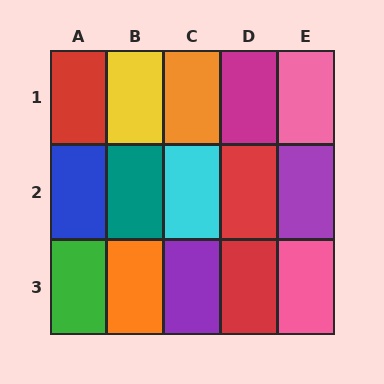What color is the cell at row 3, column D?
Red.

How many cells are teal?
1 cell is teal.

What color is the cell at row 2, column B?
Teal.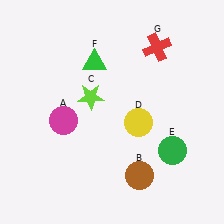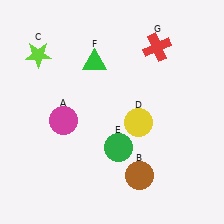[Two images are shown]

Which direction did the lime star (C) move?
The lime star (C) moved left.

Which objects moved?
The objects that moved are: the lime star (C), the green circle (E).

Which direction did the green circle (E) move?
The green circle (E) moved left.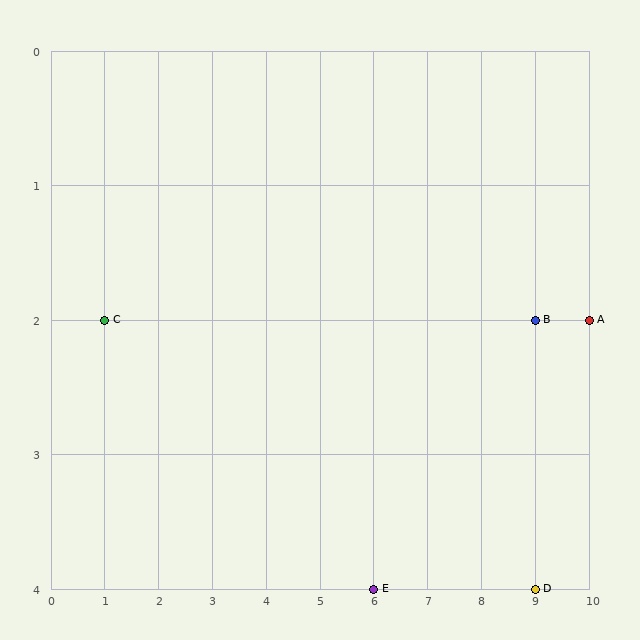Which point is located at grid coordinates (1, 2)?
Point C is at (1, 2).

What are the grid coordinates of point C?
Point C is at grid coordinates (1, 2).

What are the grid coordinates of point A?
Point A is at grid coordinates (10, 2).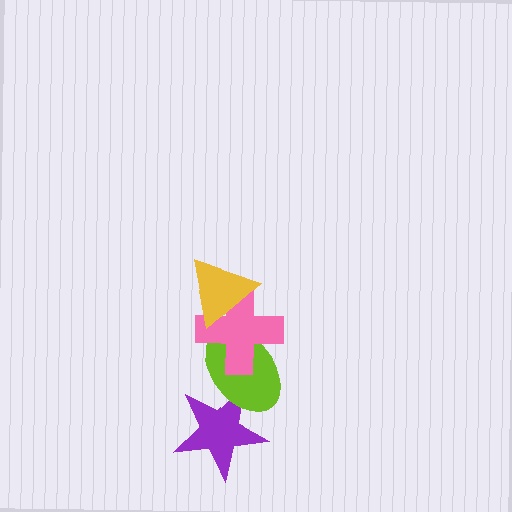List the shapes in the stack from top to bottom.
From top to bottom: the yellow triangle, the pink cross, the lime ellipse, the purple star.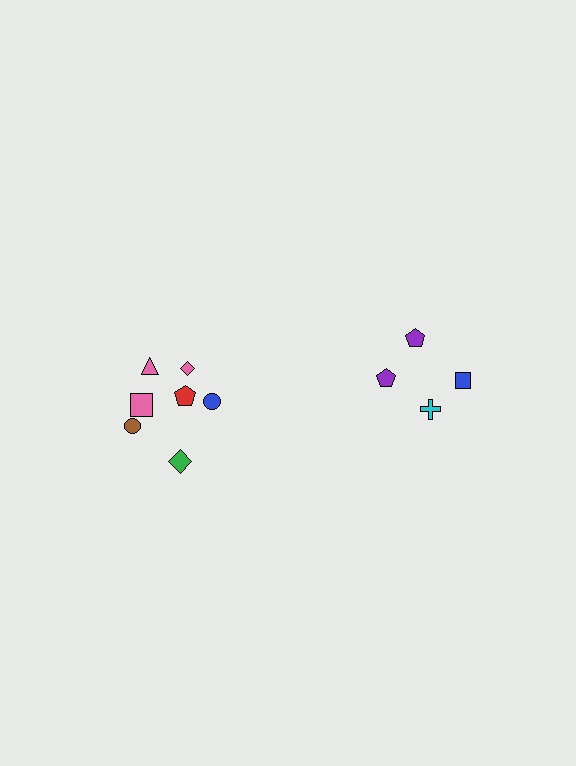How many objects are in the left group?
There are 7 objects.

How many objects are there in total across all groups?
There are 11 objects.